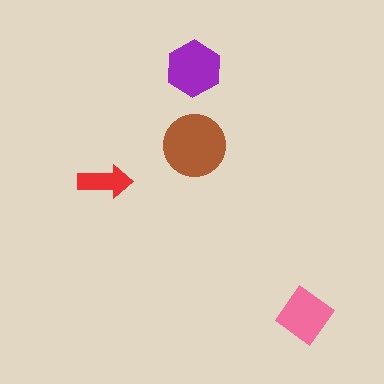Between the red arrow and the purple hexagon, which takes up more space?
The purple hexagon.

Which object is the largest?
The brown circle.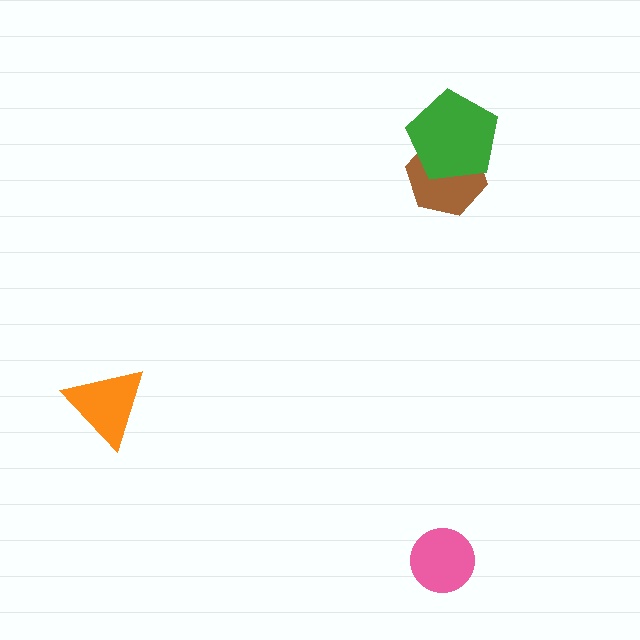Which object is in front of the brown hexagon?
The green pentagon is in front of the brown hexagon.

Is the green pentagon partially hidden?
No, no other shape covers it.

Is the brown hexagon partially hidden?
Yes, it is partially covered by another shape.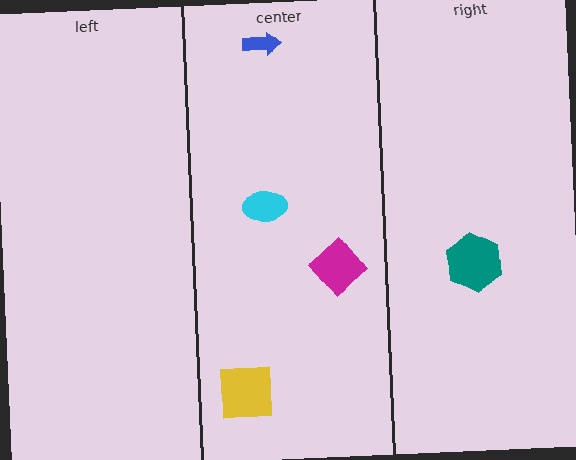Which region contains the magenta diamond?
The center region.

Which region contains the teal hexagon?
The right region.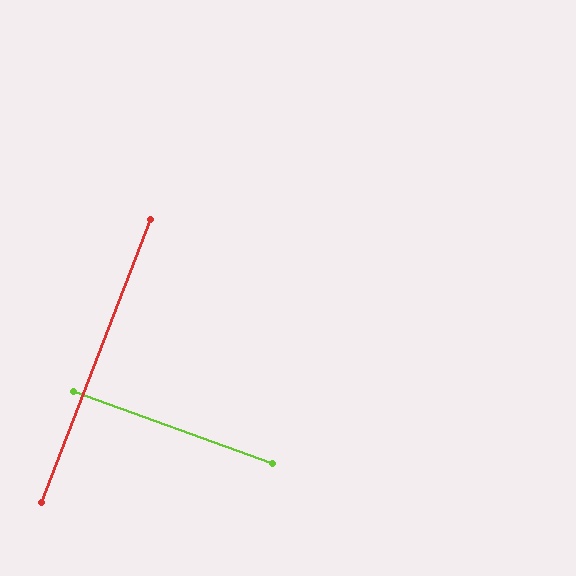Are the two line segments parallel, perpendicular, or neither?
Perpendicular — they meet at approximately 89°.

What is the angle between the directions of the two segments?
Approximately 89 degrees.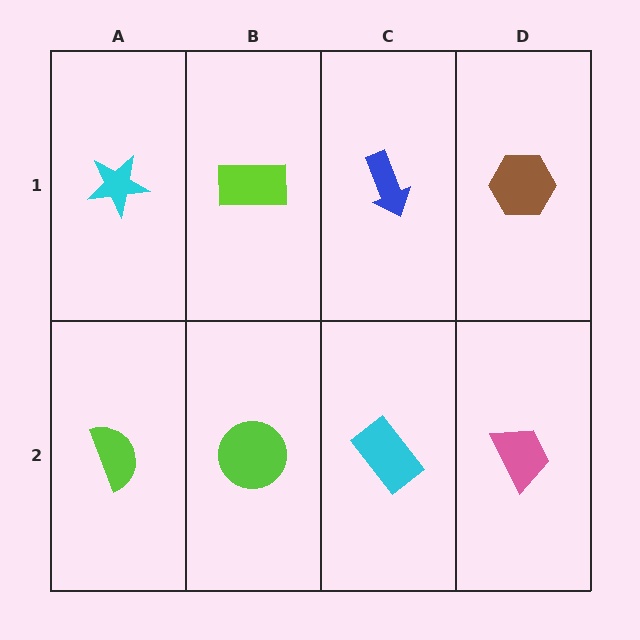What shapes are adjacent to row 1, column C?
A cyan rectangle (row 2, column C), a lime rectangle (row 1, column B), a brown hexagon (row 1, column D).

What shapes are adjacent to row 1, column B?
A lime circle (row 2, column B), a cyan star (row 1, column A), a blue arrow (row 1, column C).